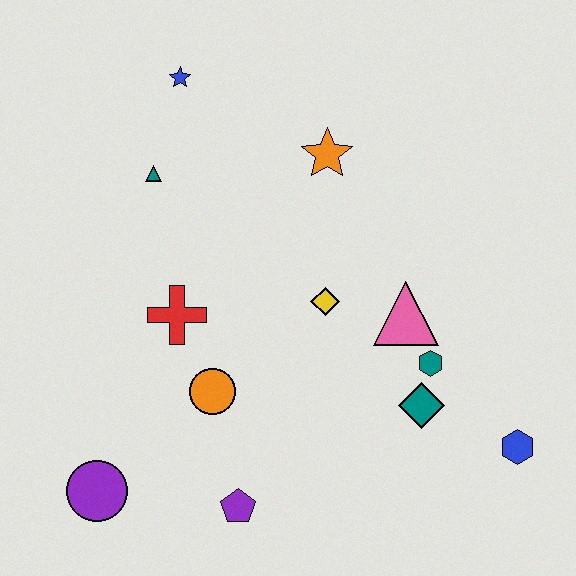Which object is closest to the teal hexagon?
The teal diamond is closest to the teal hexagon.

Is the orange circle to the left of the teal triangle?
No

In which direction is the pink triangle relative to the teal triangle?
The pink triangle is to the right of the teal triangle.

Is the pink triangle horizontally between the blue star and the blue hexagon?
Yes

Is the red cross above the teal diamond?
Yes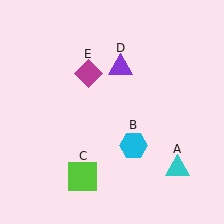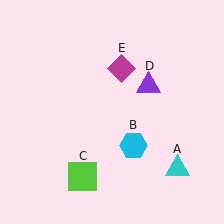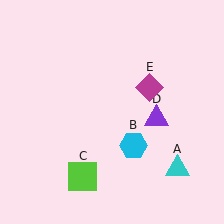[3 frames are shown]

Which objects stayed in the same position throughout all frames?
Cyan triangle (object A) and cyan hexagon (object B) and lime square (object C) remained stationary.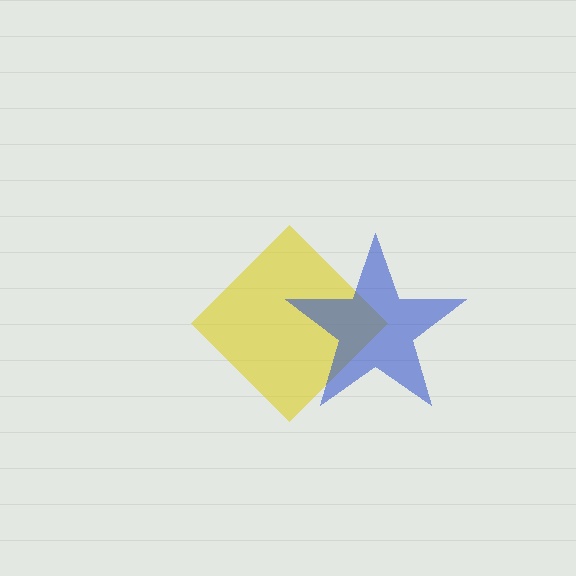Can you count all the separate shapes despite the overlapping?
Yes, there are 2 separate shapes.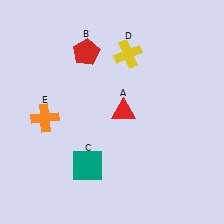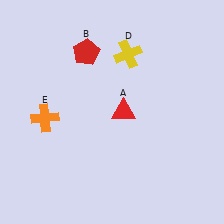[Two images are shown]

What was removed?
The teal square (C) was removed in Image 2.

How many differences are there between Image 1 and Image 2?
There is 1 difference between the two images.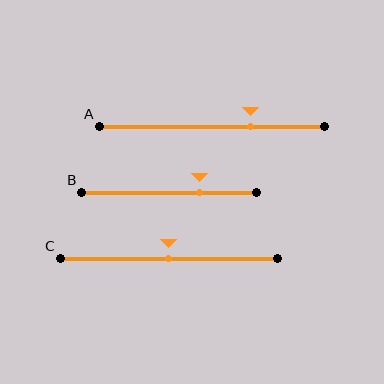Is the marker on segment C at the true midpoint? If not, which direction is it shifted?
Yes, the marker on segment C is at the true midpoint.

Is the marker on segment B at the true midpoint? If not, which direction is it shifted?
No, the marker on segment B is shifted to the right by about 18% of the segment length.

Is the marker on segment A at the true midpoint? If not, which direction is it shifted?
No, the marker on segment A is shifted to the right by about 17% of the segment length.